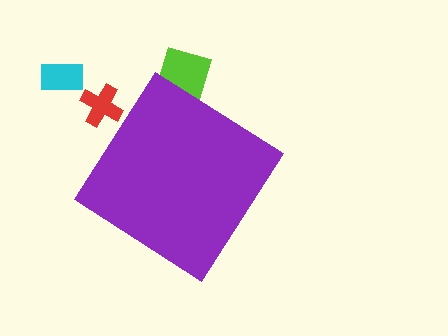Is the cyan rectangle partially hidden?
No, the cyan rectangle is fully visible.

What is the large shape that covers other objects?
A purple diamond.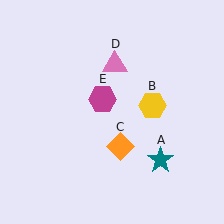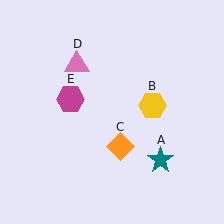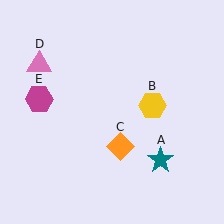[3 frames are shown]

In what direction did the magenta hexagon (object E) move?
The magenta hexagon (object E) moved left.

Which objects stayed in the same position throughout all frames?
Teal star (object A) and yellow hexagon (object B) and orange diamond (object C) remained stationary.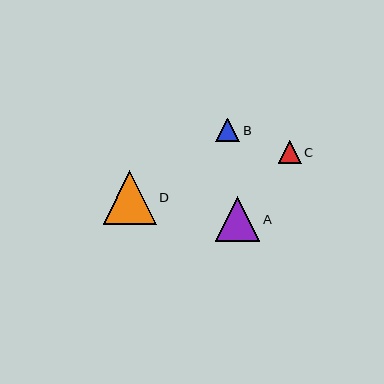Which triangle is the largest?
Triangle D is the largest with a size of approximately 53 pixels.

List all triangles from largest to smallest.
From largest to smallest: D, A, B, C.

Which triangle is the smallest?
Triangle C is the smallest with a size of approximately 23 pixels.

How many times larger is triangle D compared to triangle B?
Triangle D is approximately 2.2 times the size of triangle B.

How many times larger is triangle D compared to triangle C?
Triangle D is approximately 2.4 times the size of triangle C.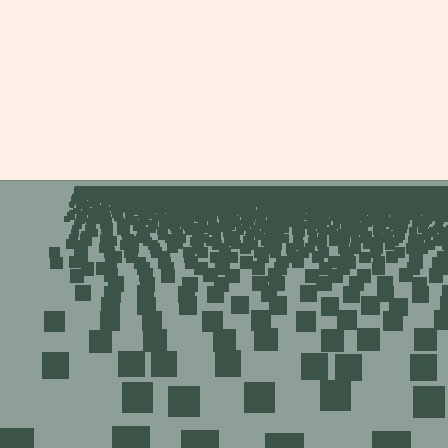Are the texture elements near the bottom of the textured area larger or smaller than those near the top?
Larger. Near the bottom, elements are closer to the viewer and appear at a bigger on-screen size.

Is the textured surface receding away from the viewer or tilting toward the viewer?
The surface is receding away from the viewer. Texture elements get smaller and denser toward the top.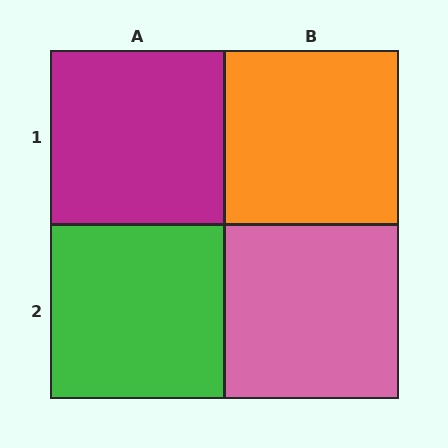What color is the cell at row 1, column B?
Orange.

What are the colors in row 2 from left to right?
Green, pink.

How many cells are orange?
1 cell is orange.